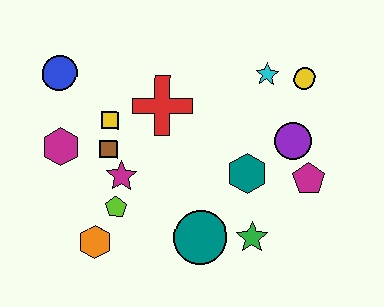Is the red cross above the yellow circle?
No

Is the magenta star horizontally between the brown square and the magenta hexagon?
No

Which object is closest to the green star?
The teal circle is closest to the green star.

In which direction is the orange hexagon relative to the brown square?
The orange hexagon is below the brown square.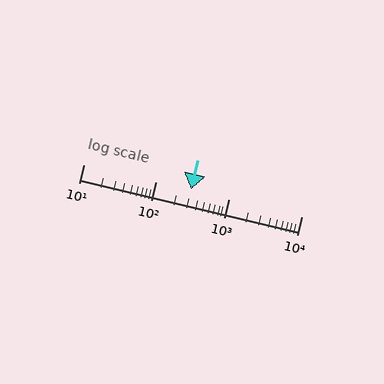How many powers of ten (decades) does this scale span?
The scale spans 3 decades, from 10 to 10000.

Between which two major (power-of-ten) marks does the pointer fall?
The pointer is between 100 and 1000.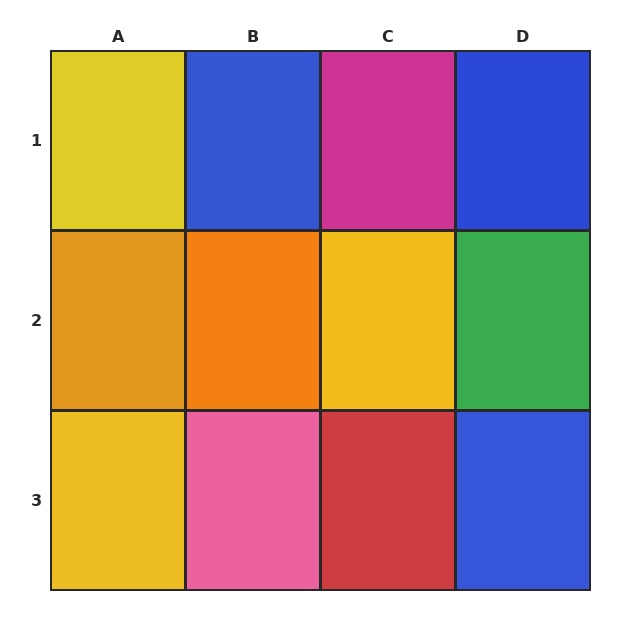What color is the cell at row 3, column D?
Blue.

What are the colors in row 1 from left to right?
Yellow, blue, magenta, blue.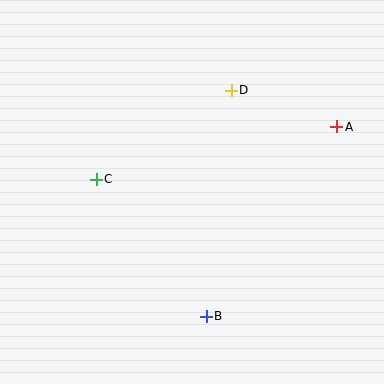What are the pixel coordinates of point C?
Point C is at (96, 179).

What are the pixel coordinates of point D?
Point D is at (231, 90).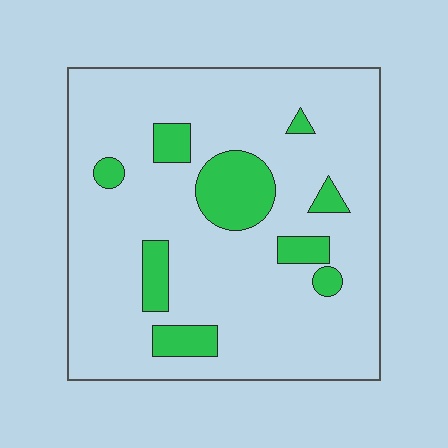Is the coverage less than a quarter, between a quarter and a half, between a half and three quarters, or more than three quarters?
Less than a quarter.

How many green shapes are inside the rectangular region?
9.